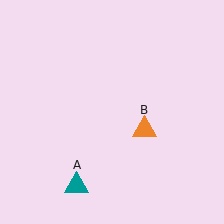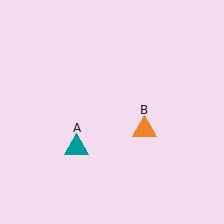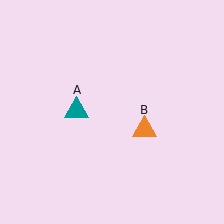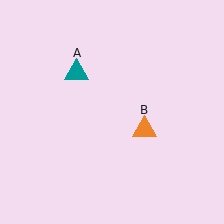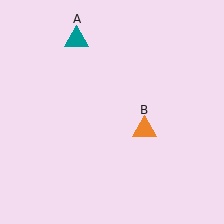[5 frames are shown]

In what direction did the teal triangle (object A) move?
The teal triangle (object A) moved up.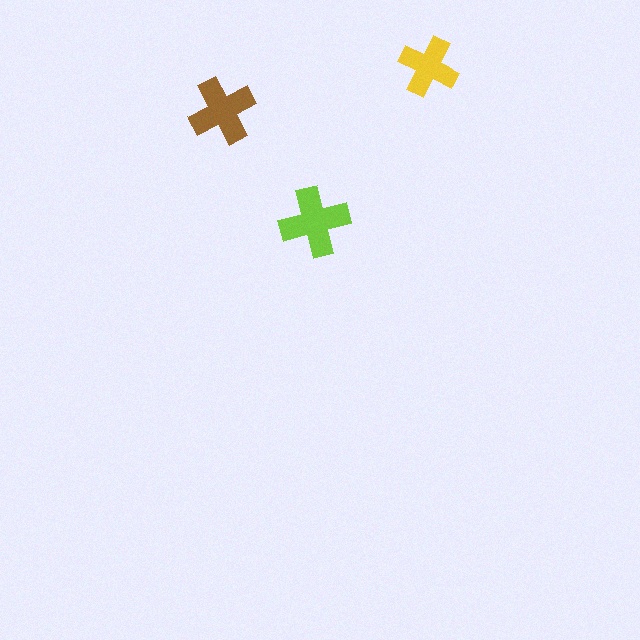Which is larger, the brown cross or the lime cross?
The lime one.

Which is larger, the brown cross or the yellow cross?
The brown one.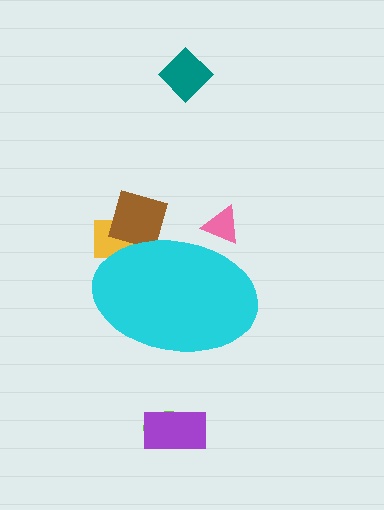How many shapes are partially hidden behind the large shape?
3 shapes are partially hidden.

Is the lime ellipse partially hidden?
No, the lime ellipse is fully visible.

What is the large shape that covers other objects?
A cyan ellipse.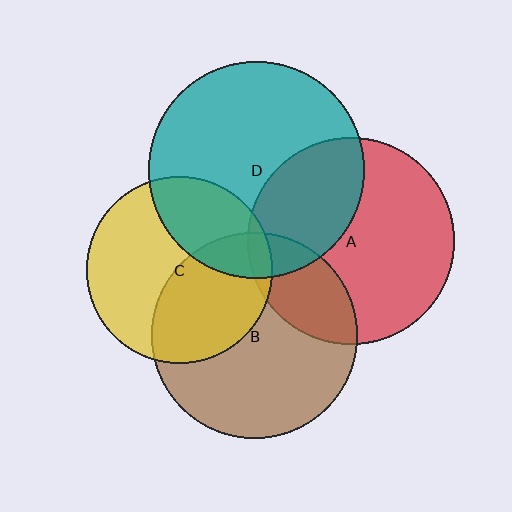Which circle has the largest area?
Circle D (teal).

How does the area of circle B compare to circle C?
Approximately 1.2 times.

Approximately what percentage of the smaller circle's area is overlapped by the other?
Approximately 35%.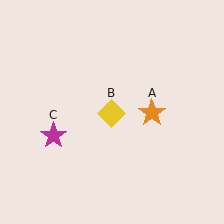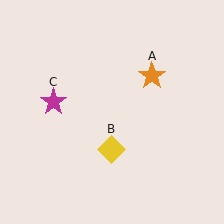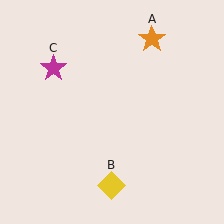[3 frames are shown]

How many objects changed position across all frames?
3 objects changed position: orange star (object A), yellow diamond (object B), magenta star (object C).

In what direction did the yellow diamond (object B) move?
The yellow diamond (object B) moved down.